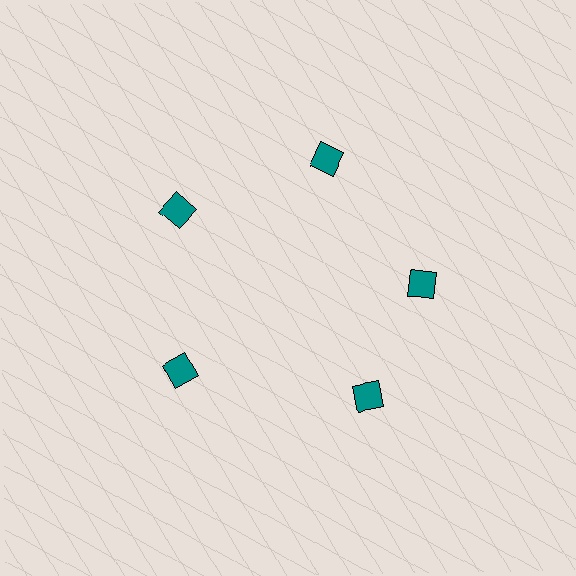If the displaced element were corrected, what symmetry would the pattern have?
It would have 5-fold rotational symmetry — the pattern would map onto itself every 72 degrees.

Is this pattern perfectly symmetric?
No. The 5 teal squares are arranged in a ring, but one element near the 5 o'clock position is rotated out of alignment along the ring, breaking the 5-fold rotational symmetry.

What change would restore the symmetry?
The symmetry would be restored by rotating it back into even spacing with its neighbors so that all 5 squares sit at equal angles and equal distance from the center.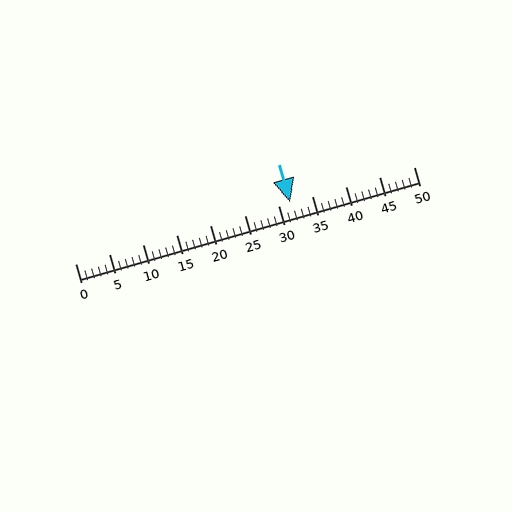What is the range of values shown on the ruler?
The ruler shows values from 0 to 50.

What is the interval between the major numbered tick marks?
The major tick marks are spaced 5 units apart.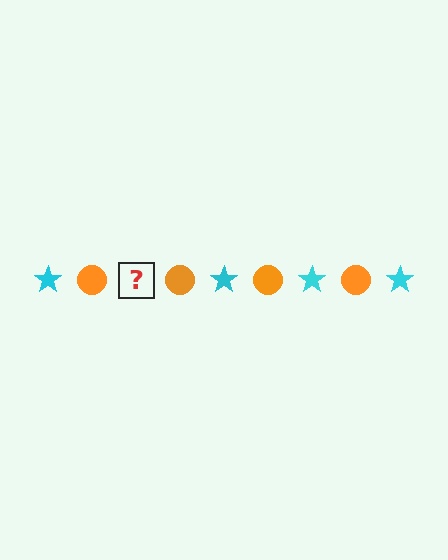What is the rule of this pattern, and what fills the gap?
The rule is that the pattern alternates between cyan star and orange circle. The gap should be filled with a cyan star.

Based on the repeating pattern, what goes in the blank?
The blank should be a cyan star.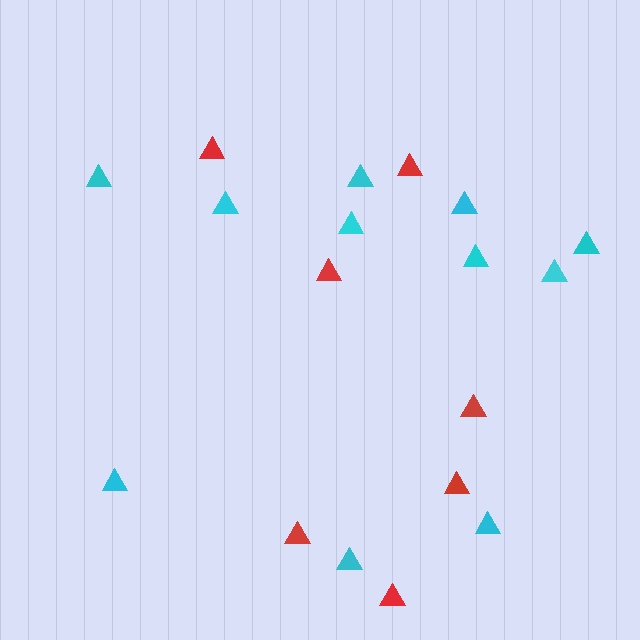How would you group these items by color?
There are 2 groups: one group of cyan triangles (11) and one group of red triangles (7).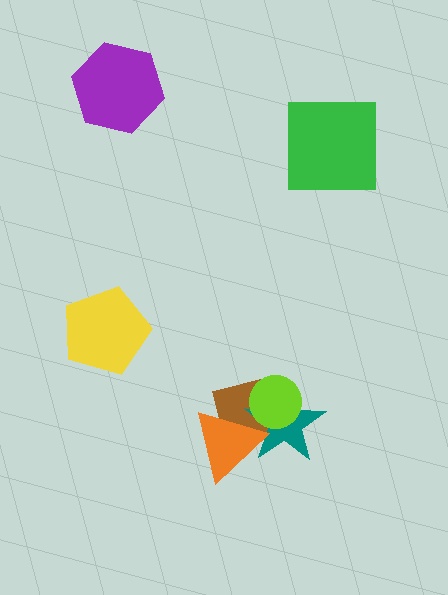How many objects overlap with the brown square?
3 objects overlap with the brown square.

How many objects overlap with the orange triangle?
2 objects overlap with the orange triangle.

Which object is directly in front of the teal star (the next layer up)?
The lime circle is directly in front of the teal star.